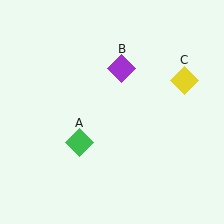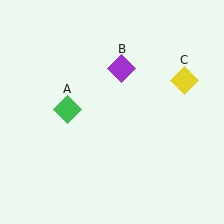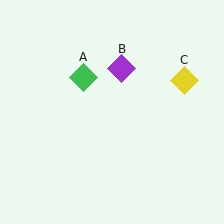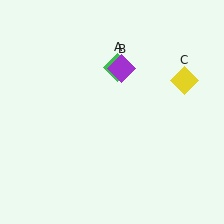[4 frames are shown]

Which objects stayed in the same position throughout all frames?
Purple diamond (object B) and yellow diamond (object C) remained stationary.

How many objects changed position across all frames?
1 object changed position: green diamond (object A).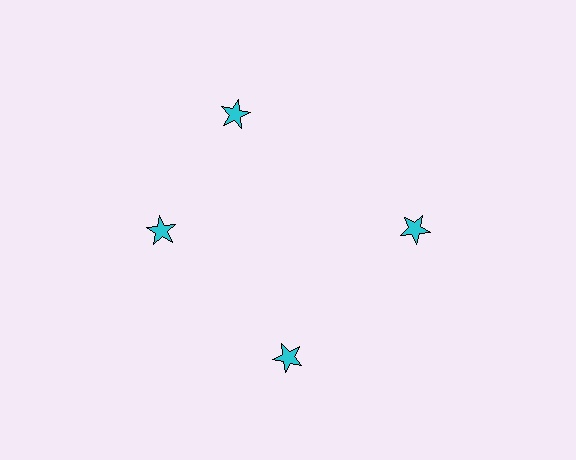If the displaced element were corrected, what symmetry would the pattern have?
It would have 4-fold rotational symmetry — the pattern would map onto itself every 90 degrees.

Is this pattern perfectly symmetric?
No. The 4 cyan stars are arranged in a ring, but one element near the 12 o'clock position is rotated out of alignment along the ring, breaking the 4-fold rotational symmetry.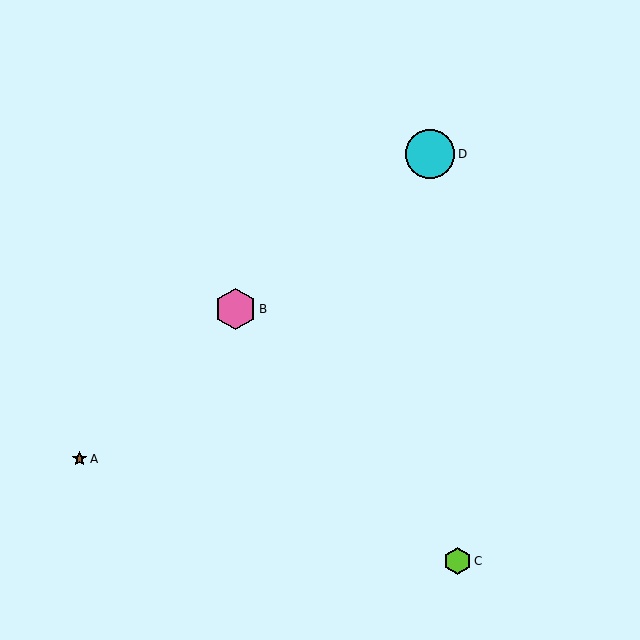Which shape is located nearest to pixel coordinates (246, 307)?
The pink hexagon (labeled B) at (236, 309) is nearest to that location.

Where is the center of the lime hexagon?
The center of the lime hexagon is at (458, 561).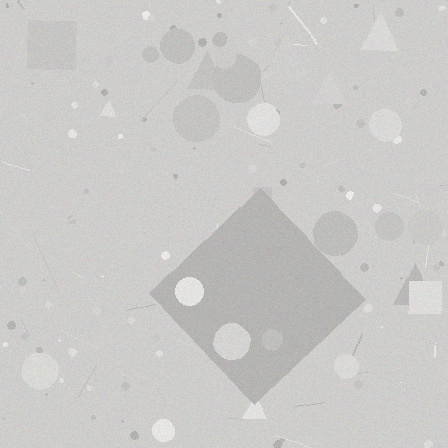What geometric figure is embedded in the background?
A diamond is embedded in the background.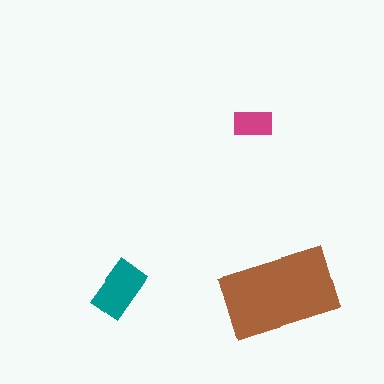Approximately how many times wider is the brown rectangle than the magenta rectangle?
About 3 times wider.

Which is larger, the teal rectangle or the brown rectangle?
The brown one.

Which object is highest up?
The magenta rectangle is topmost.